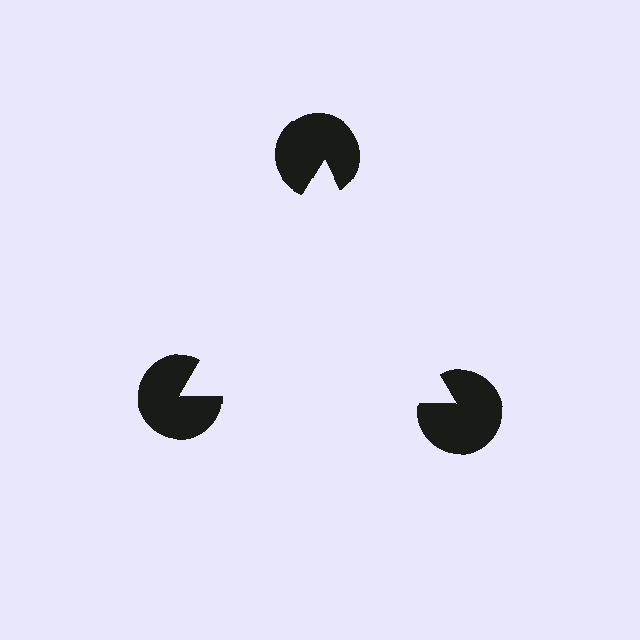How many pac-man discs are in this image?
There are 3 — one at each vertex of the illusory triangle.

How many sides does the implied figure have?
3 sides.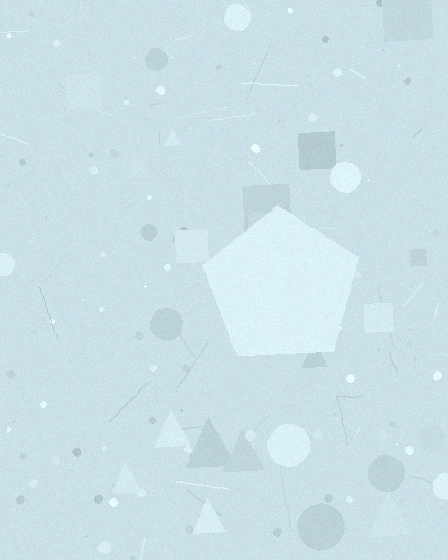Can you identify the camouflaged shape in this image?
The camouflaged shape is a pentagon.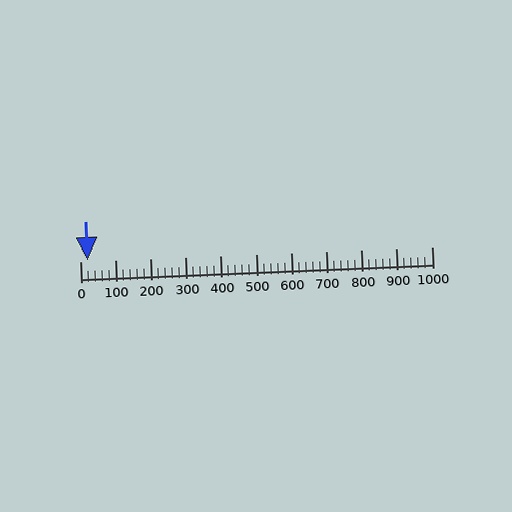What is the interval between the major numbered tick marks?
The major tick marks are spaced 100 units apart.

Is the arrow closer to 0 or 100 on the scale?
The arrow is closer to 0.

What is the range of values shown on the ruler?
The ruler shows values from 0 to 1000.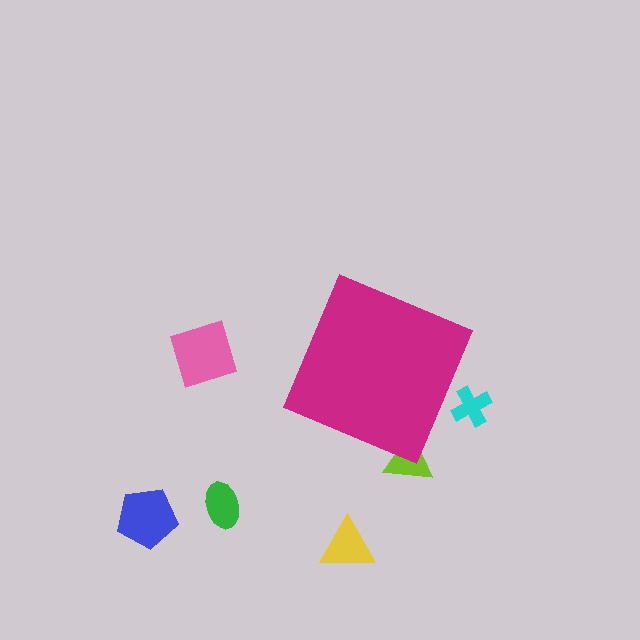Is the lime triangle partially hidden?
Yes, the lime triangle is partially hidden behind the magenta diamond.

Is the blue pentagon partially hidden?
No, the blue pentagon is fully visible.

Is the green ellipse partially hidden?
No, the green ellipse is fully visible.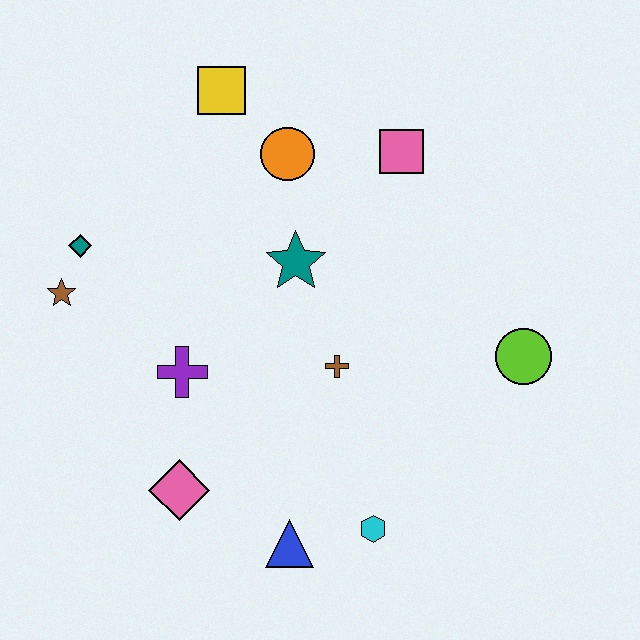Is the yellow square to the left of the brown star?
No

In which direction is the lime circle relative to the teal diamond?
The lime circle is to the right of the teal diamond.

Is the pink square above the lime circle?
Yes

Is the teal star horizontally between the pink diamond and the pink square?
Yes